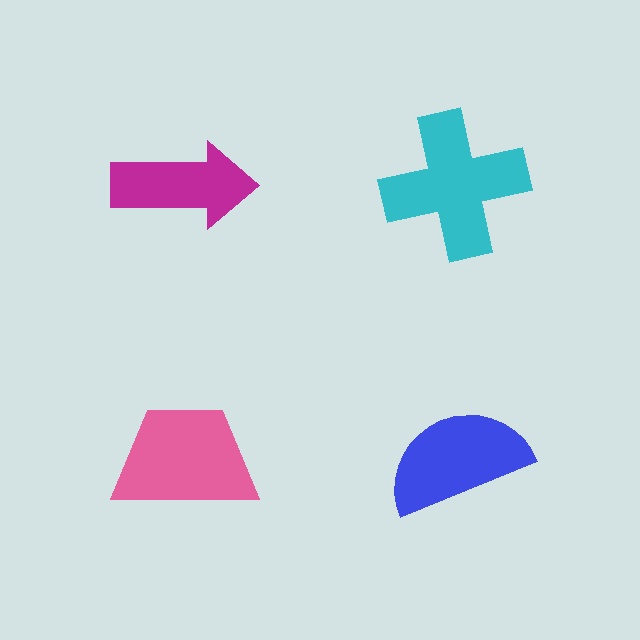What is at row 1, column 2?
A cyan cross.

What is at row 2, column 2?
A blue semicircle.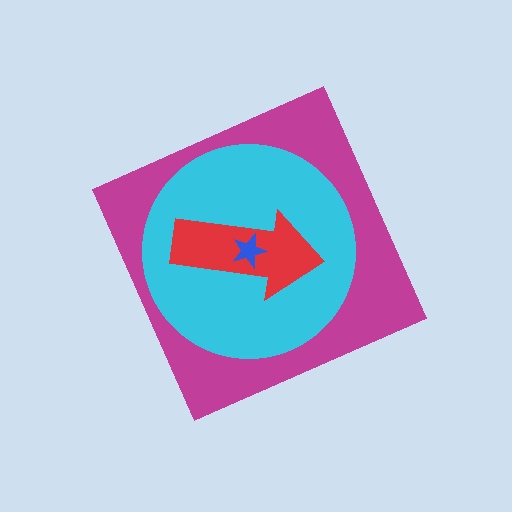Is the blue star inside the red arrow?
Yes.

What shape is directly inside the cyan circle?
The red arrow.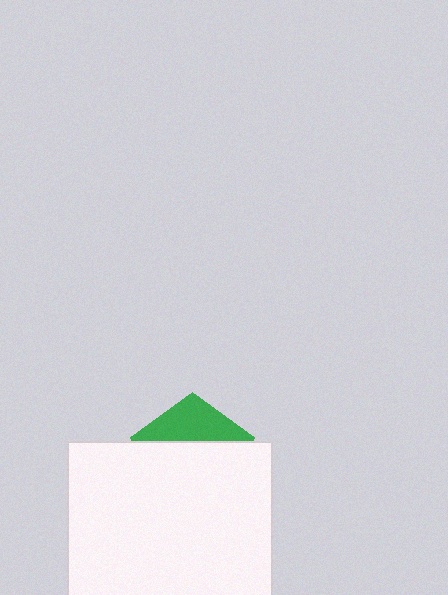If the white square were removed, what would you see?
You would see the complete green pentagon.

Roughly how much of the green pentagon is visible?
A small part of it is visible (roughly 32%).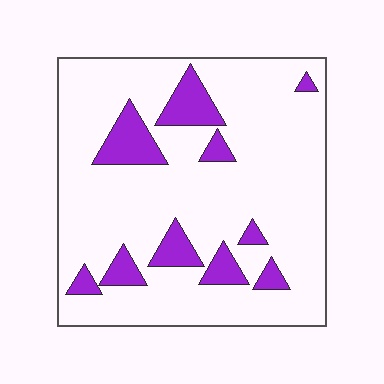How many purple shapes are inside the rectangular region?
10.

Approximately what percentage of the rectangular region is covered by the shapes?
Approximately 15%.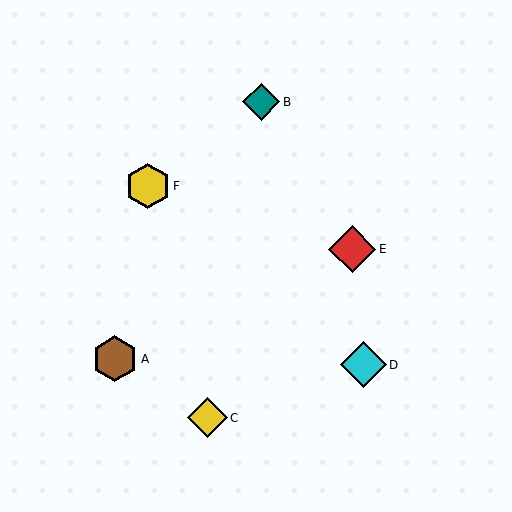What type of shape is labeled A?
Shape A is a brown hexagon.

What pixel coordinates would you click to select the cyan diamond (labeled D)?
Click at (364, 365) to select the cyan diamond D.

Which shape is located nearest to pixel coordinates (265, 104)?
The teal diamond (labeled B) at (261, 102) is nearest to that location.